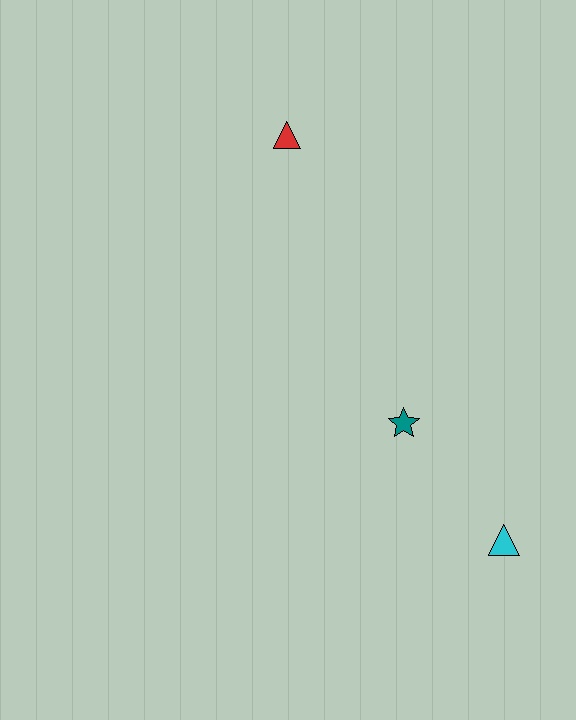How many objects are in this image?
There are 3 objects.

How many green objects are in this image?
There are no green objects.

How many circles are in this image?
There are no circles.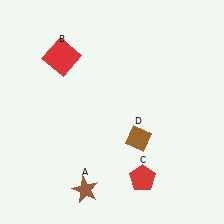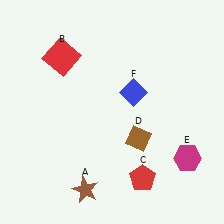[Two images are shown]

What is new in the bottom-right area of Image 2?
A magenta hexagon (E) was added in the bottom-right area of Image 2.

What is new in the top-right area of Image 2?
A blue diamond (F) was added in the top-right area of Image 2.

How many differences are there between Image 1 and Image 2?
There are 2 differences between the two images.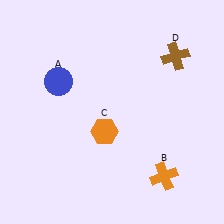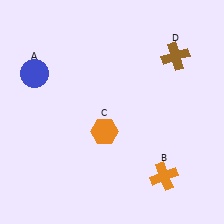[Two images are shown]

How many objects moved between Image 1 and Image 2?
1 object moved between the two images.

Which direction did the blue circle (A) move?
The blue circle (A) moved left.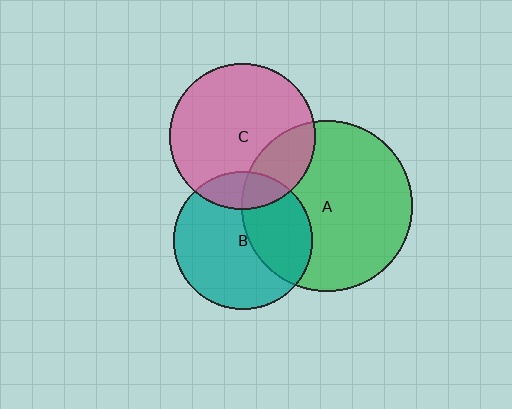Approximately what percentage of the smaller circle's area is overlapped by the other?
Approximately 35%.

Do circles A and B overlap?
Yes.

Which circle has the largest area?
Circle A (green).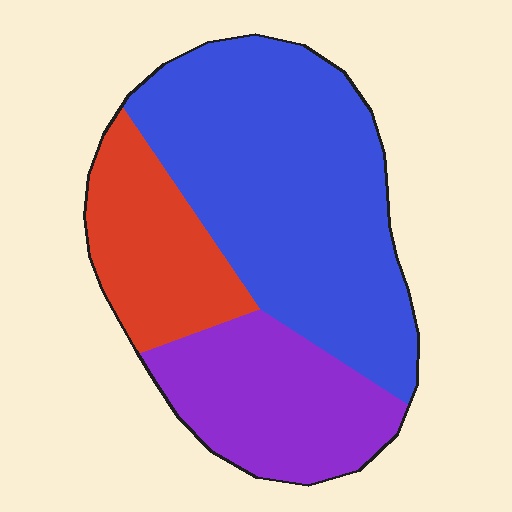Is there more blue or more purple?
Blue.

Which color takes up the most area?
Blue, at roughly 55%.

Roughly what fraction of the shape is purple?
Purple covers around 25% of the shape.